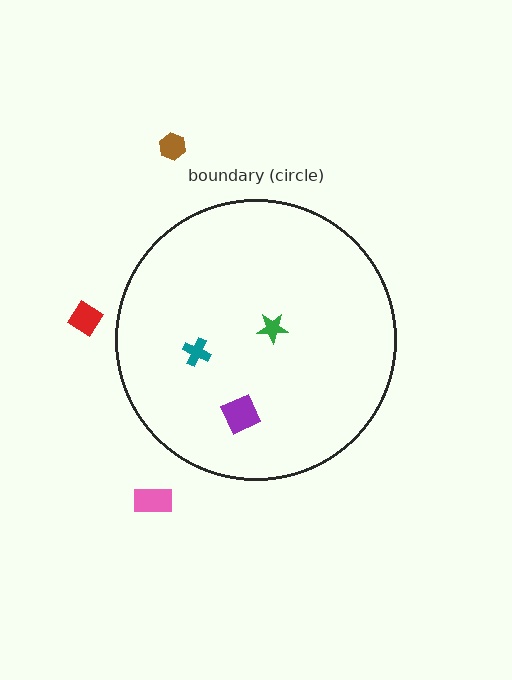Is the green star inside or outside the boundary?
Inside.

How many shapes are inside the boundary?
3 inside, 3 outside.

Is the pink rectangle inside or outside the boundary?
Outside.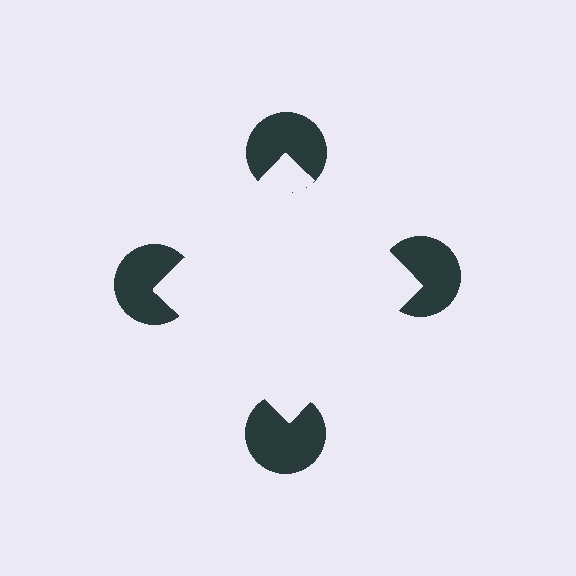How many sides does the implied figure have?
4 sides.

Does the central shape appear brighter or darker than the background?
It typically appears slightly brighter than the background, even though no actual brightness change is drawn.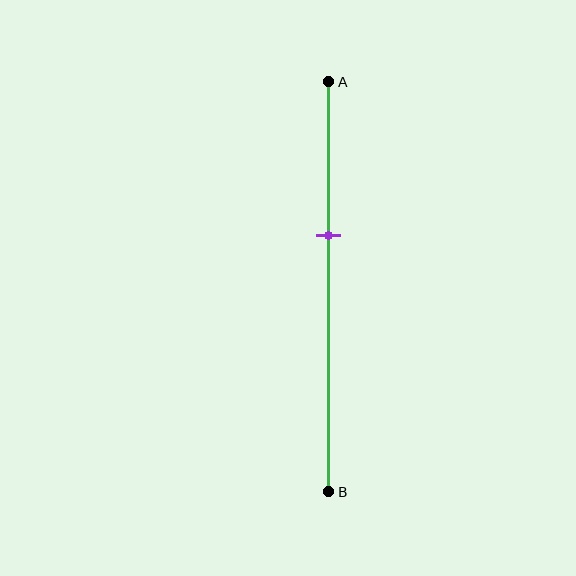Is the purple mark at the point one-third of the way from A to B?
No, the mark is at about 35% from A, not at the 33% one-third point.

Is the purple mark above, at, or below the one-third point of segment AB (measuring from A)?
The purple mark is below the one-third point of segment AB.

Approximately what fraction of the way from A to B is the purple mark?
The purple mark is approximately 35% of the way from A to B.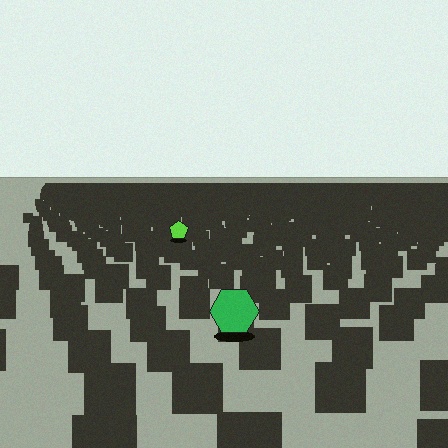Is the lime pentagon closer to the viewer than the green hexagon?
No. The green hexagon is closer — you can tell from the texture gradient: the ground texture is coarser near it.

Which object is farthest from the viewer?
The lime pentagon is farthest from the viewer. It appears smaller and the ground texture around it is denser.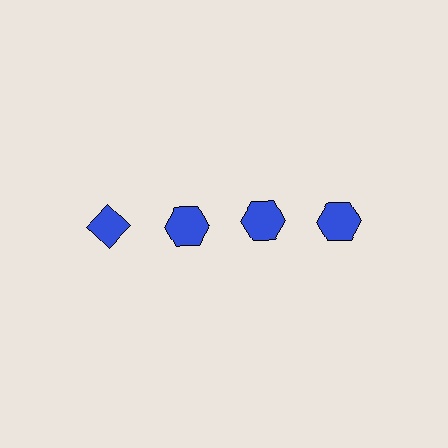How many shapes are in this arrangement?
There are 4 shapes arranged in a grid pattern.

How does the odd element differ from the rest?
It has a different shape: diamond instead of hexagon.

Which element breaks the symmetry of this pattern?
The blue diamond in the top row, leftmost column breaks the symmetry. All other shapes are blue hexagons.